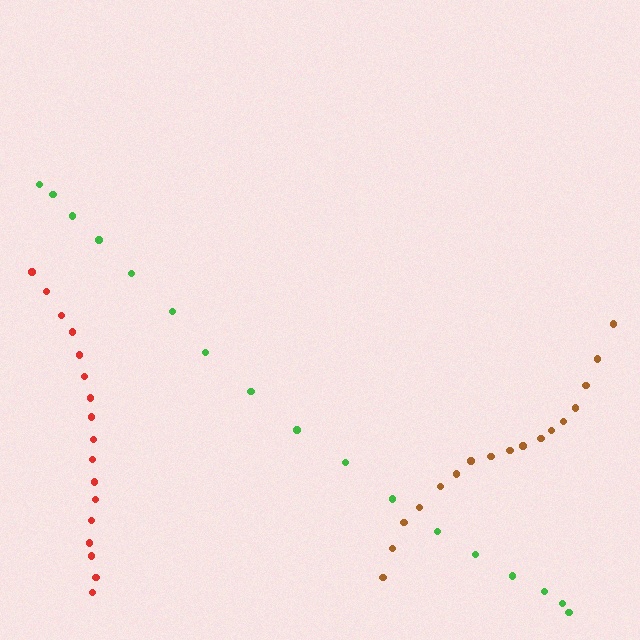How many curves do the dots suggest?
There are 3 distinct paths.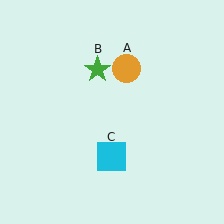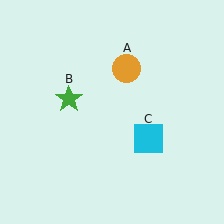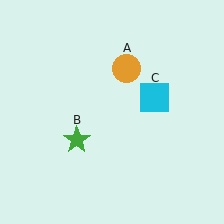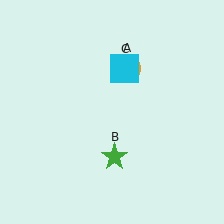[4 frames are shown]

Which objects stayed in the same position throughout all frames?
Orange circle (object A) remained stationary.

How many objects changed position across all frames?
2 objects changed position: green star (object B), cyan square (object C).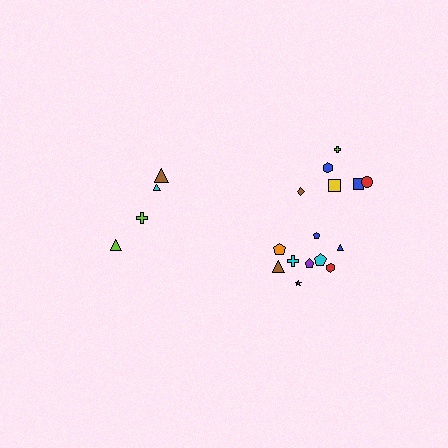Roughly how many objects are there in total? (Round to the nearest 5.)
Roughly 20 objects in total.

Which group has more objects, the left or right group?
The right group.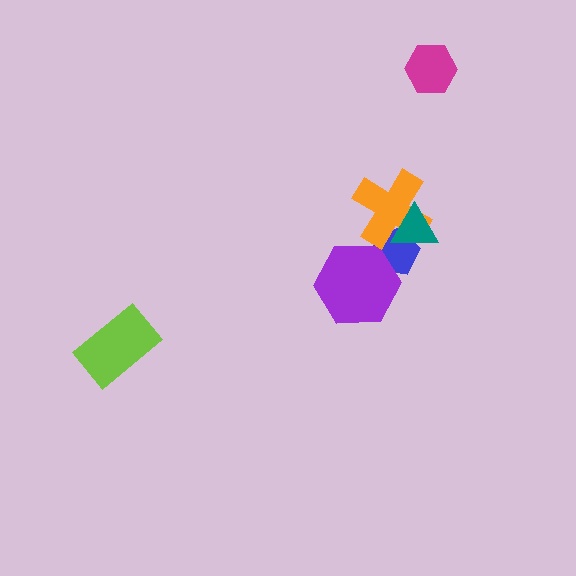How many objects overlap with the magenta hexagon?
0 objects overlap with the magenta hexagon.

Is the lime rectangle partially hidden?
No, no other shape covers it.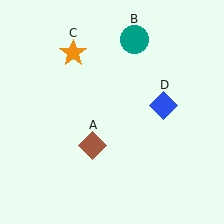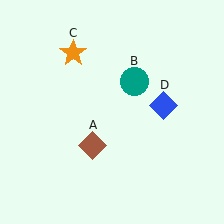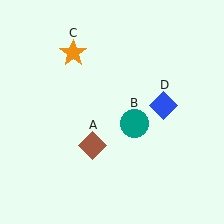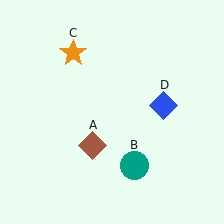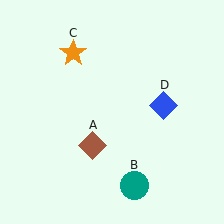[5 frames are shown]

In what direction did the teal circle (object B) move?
The teal circle (object B) moved down.